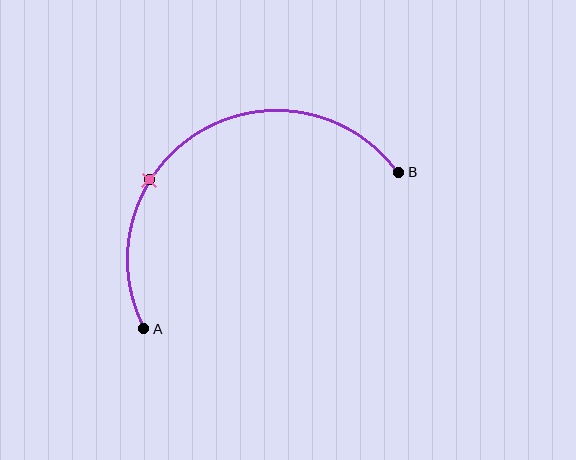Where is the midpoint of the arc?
The arc midpoint is the point on the curve farthest from the straight line joining A and B. It sits above that line.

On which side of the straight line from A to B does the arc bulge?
The arc bulges above the straight line connecting A and B.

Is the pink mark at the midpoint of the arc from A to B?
No. The pink mark lies on the arc but is closer to endpoint A. The arc midpoint would be at the point on the curve equidistant along the arc from both A and B.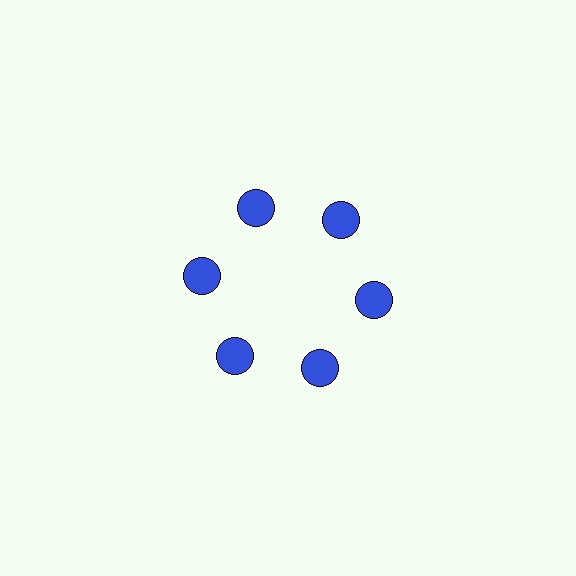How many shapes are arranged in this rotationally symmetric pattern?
There are 6 shapes, arranged in 6 groups of 1.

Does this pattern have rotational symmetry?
Yes, this pattern has 6-fold rotational symmetry. It looks the same after rotating 60 degrees around the center.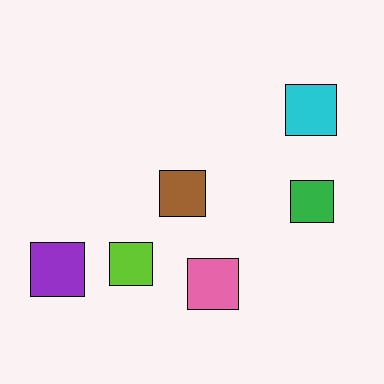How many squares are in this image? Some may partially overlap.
There are 6 squares.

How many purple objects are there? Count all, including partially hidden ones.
There is 1 purple object.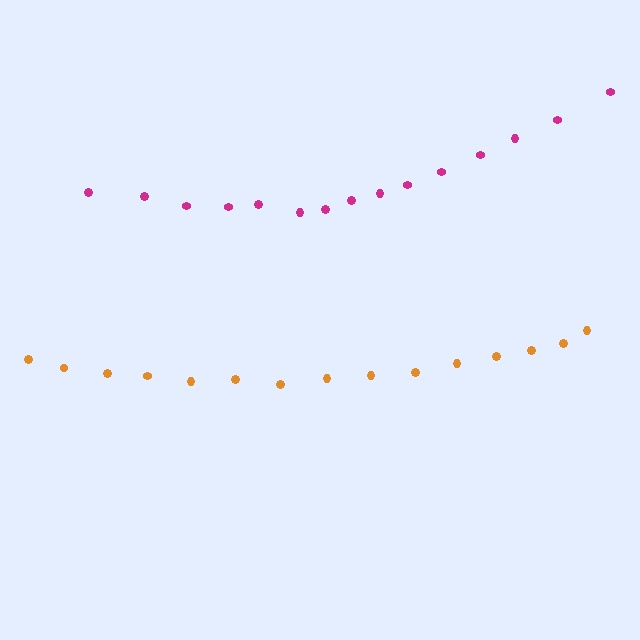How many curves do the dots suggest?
There are 2 distinct paths.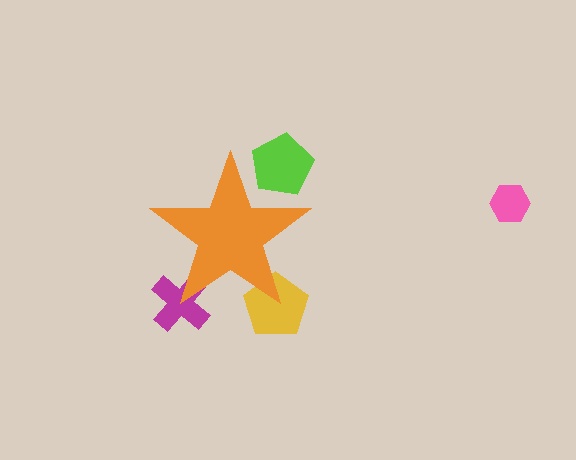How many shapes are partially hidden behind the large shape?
3 shapes are partially hidden.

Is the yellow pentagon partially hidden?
Yes, the yellow pentagon is partially hidden behind the orange star.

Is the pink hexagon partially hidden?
No, the pink hexagon is fully visible.